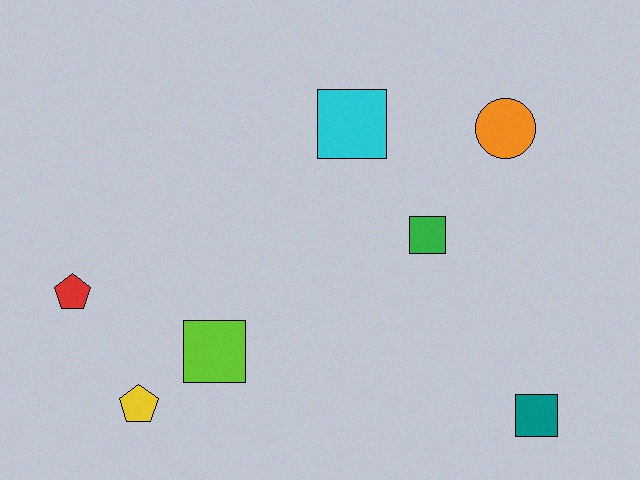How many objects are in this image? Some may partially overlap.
There are 7 objects.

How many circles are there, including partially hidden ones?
There is 1 circle.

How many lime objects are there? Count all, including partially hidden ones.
There is 1 lime object.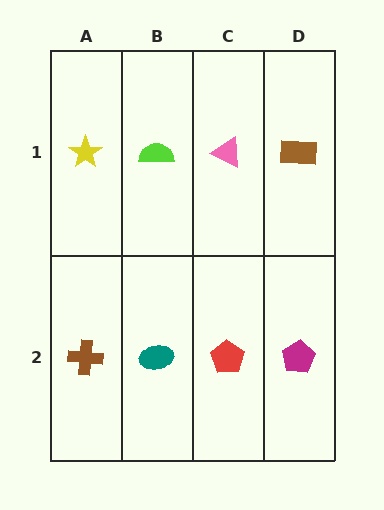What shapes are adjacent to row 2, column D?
A brown rectangle (row 1, column D), a red pentagon (row 2, column C).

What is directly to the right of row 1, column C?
A brown rectangle.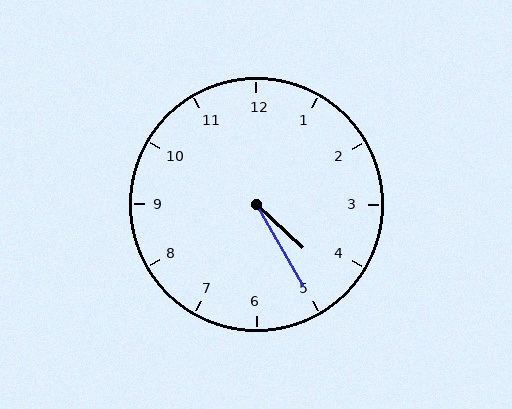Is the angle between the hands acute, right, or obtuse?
It is acute.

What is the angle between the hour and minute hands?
Approximately 18 degrees.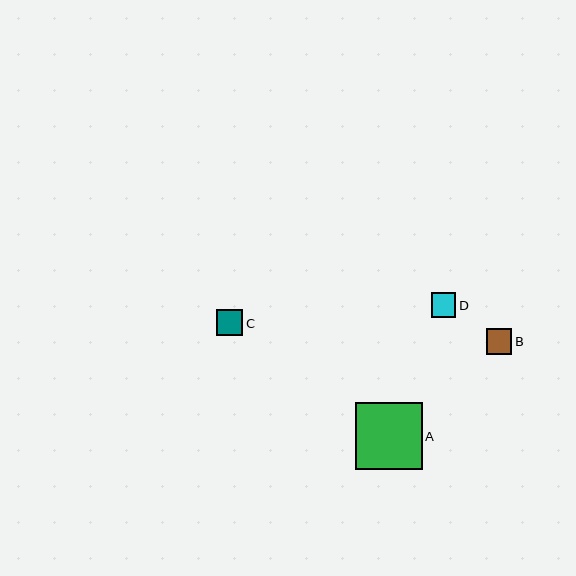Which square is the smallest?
Square D is the smallest with a size of approximately 24 pixels.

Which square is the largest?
Square A is the largest with a size of approximately 67 pixels.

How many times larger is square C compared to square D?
Square C is approximately 1.1 times the size of square D.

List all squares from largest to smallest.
From largest to smallest: A, C, B, D.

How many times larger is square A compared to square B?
Square A is approximately 2.6 times the size of square B.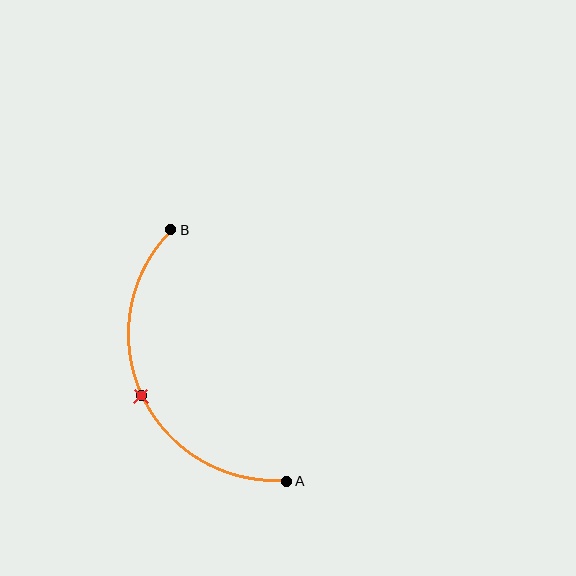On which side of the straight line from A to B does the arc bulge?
The arc bulges to the left of the straight line connecting A and B.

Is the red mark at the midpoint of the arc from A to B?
Yes. The red mark lies on the arc at equal arc-length from both A and B — it is the arc midpoint.